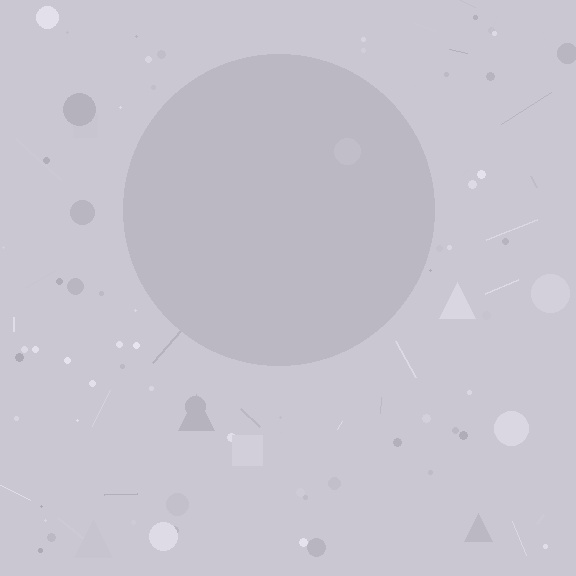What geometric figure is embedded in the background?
A circle is embedded in the background.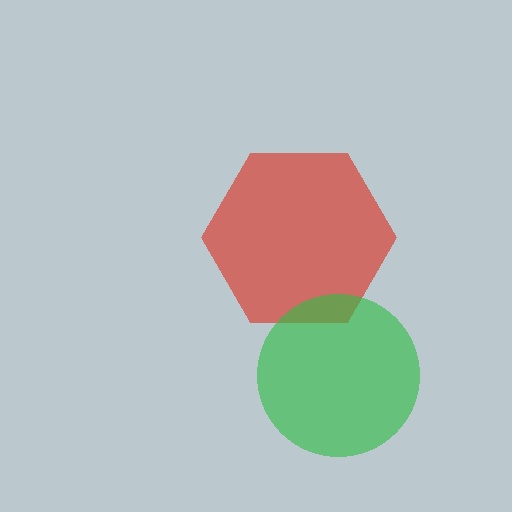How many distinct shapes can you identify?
There are 2 distinct shapes: a red hexagon, a green circle.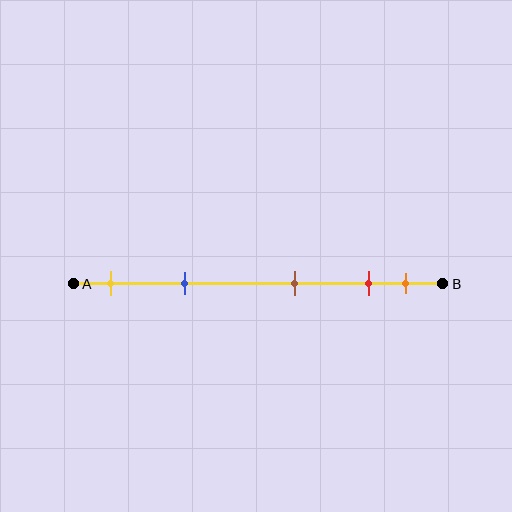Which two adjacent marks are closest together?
The red and orange marks are the closest adjacent pair.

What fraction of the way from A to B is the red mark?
The red mark is approximately 80% (0.8) of the way from A to B.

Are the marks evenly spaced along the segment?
No, the marks are not evenly spaced.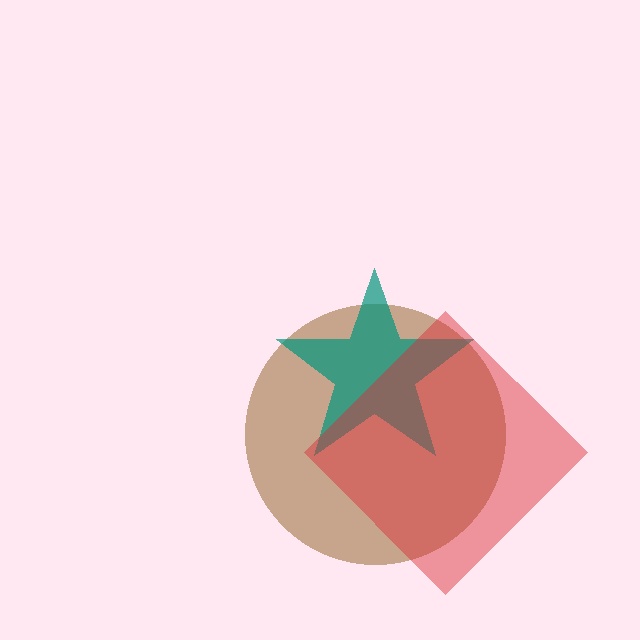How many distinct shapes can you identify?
There are 3 distinct shapes: a brown circle, a teal star, a red diamond.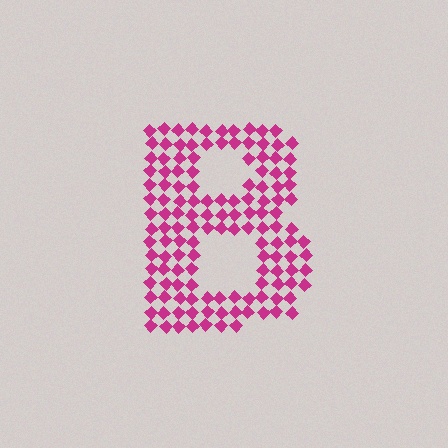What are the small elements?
The small elements are diamonds.